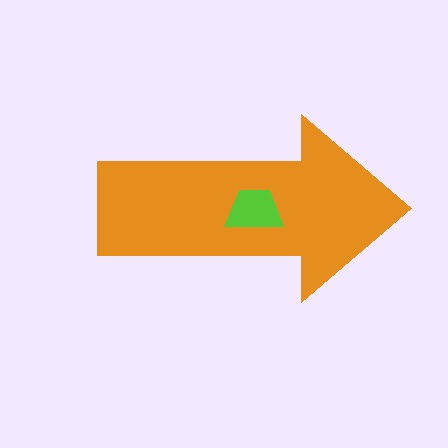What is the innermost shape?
The lime trapezoid.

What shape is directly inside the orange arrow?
The lime trapezoid.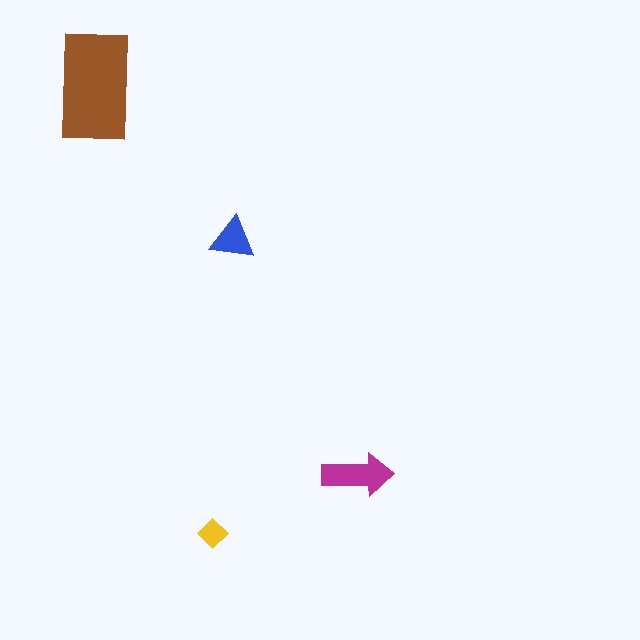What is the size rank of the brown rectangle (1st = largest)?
1st.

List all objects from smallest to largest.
The yellow diamond, the blue triangle, the magenta arrow, the brown rectangle.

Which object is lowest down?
The yellow diamond is bottommost.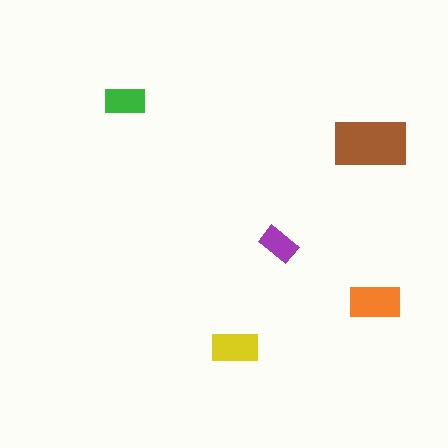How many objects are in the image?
There are 5 objects in the image.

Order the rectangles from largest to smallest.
the brown one, the orange one, the yellow one, the green one, the purple one.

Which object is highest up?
The green rectangle is topmost.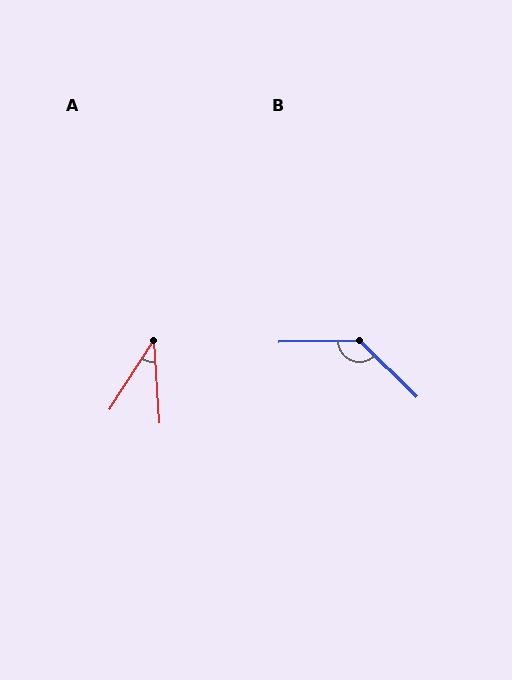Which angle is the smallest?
A, at approximately 36 degrees.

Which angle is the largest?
B, at approximately 134 degrees.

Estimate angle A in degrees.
Approximately 36 degrees.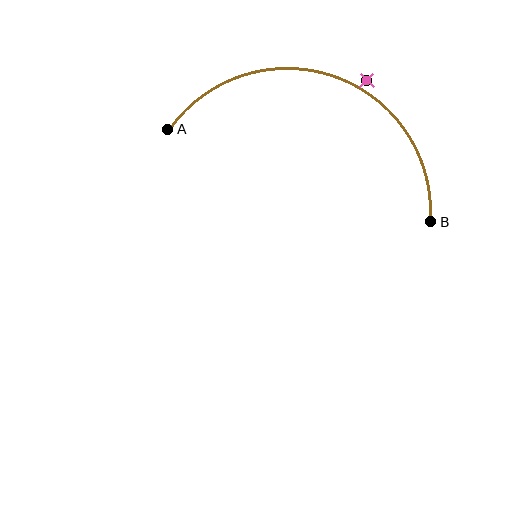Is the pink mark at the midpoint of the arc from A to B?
No — the pink mark does not lie on the arc at all. It sits slightly outside the curve.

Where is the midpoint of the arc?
The arc midpoint is the point on the curve farthest from the straight line joining A and B. It sits above that line.